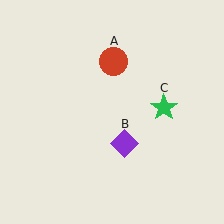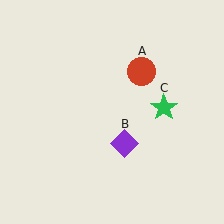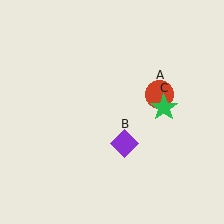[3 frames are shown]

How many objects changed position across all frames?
1 object changed position: red circle (object A).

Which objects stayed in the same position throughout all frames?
Purple diamond (object B) and green star (object C) remained stationary.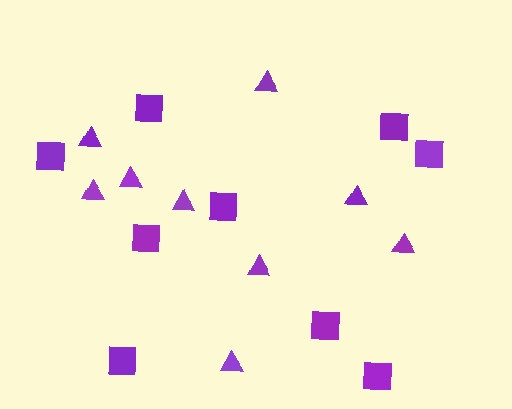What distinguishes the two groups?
There are 2 groups: one group of triangles (9) and one group of squares (9).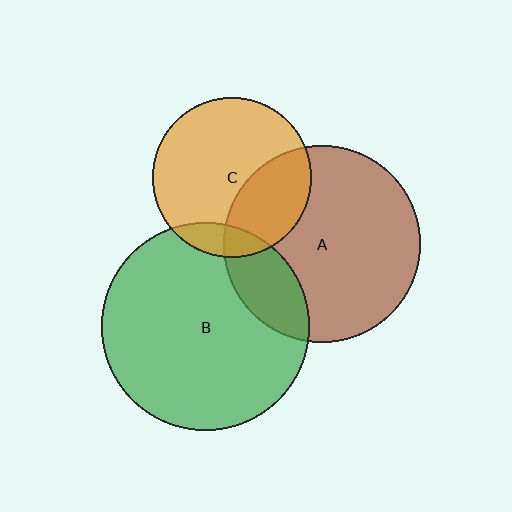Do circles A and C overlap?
Yes.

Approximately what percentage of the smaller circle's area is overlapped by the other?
Approximately 30%.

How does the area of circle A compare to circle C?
Approximately 1.5 times.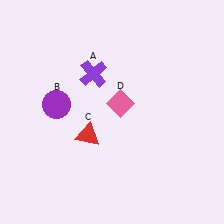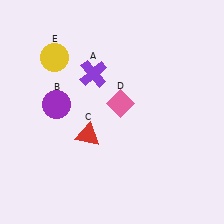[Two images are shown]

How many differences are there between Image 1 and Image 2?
There is 1 difference between the two images.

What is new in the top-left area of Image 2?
A yellow circle (E) was added in the top-left area of Image 2.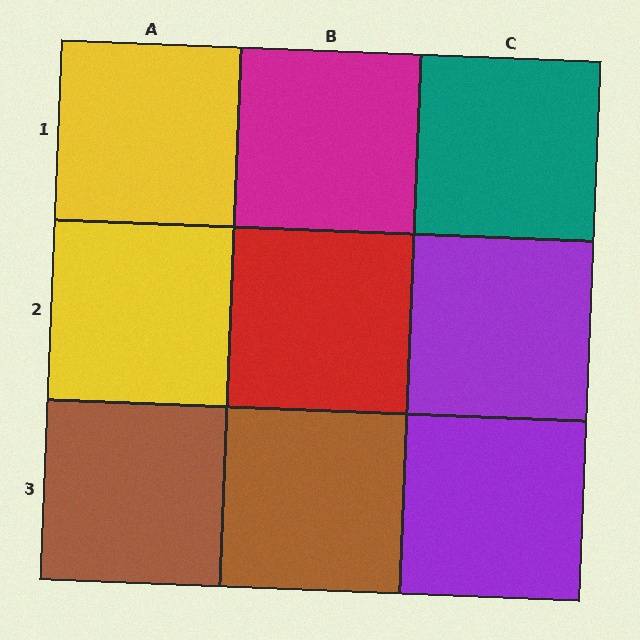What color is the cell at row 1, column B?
Magenta.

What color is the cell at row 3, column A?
Brown.